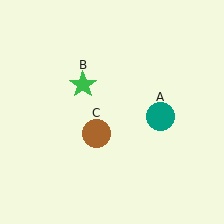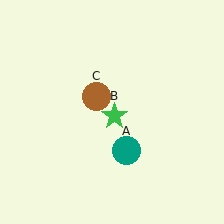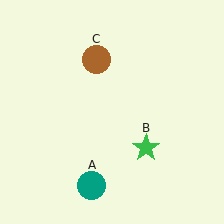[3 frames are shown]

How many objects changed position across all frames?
3 objects changed position: teal circle (object A), green star (object B), brown circle (object C).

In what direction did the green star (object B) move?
The green star (object B) moved down and to the right.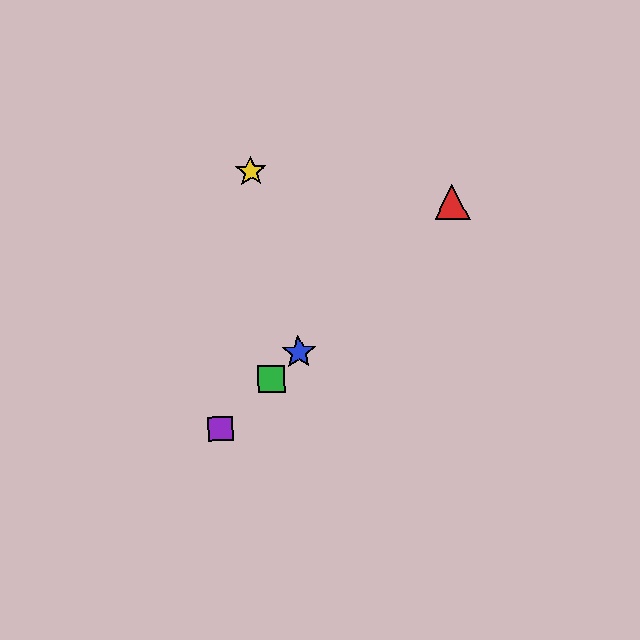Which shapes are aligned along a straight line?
The red triangle, the blue star, the green square, the purple square are aligned along a straight line.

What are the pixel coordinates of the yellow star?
The yellow star is at (251, 171).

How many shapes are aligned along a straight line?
4 shapes (the red triangle, the blue star, the green square, the purple square) are aligned along a straight line.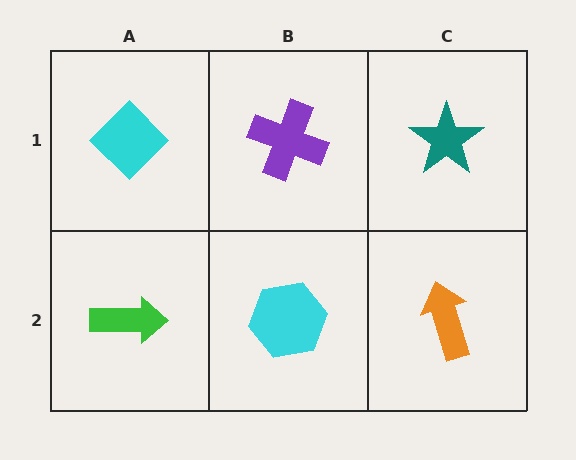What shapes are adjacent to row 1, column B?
A cyan hexagon (row 2, column B), a cyan diamond (row 1, column A), a teal star (row 1, column C).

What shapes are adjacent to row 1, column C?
An orange arrow (row 2, column C), a purple cross (row 1, column B).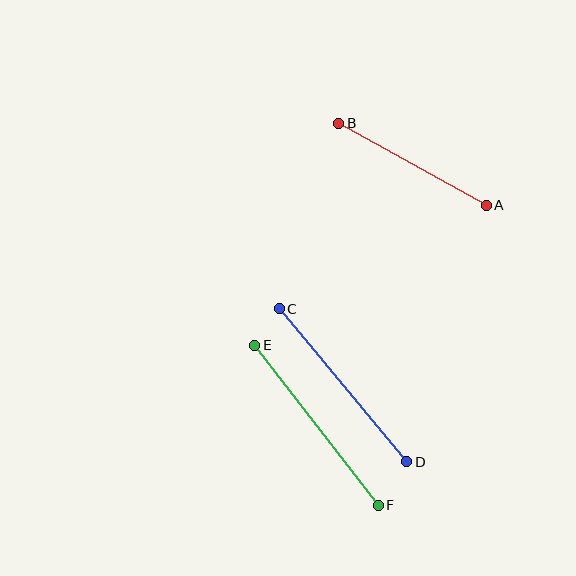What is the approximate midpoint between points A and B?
The midpoint is at approximately (413, 164) pixels.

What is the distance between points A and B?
The distance is approximately 169 pixels.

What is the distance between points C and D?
The distance is approximately 199 pixels.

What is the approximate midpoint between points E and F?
The midpoint is at approximately (317, 425) pixels.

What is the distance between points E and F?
The distance is approximately 202 pixels.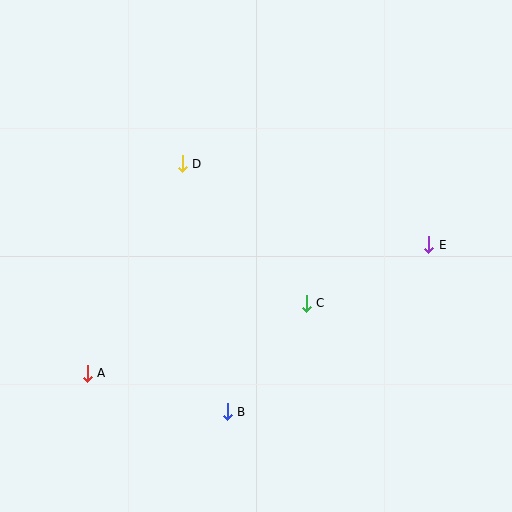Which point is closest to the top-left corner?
Point D is closest to the top-left corner.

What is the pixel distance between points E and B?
The distance between E and B is 262 pixels.